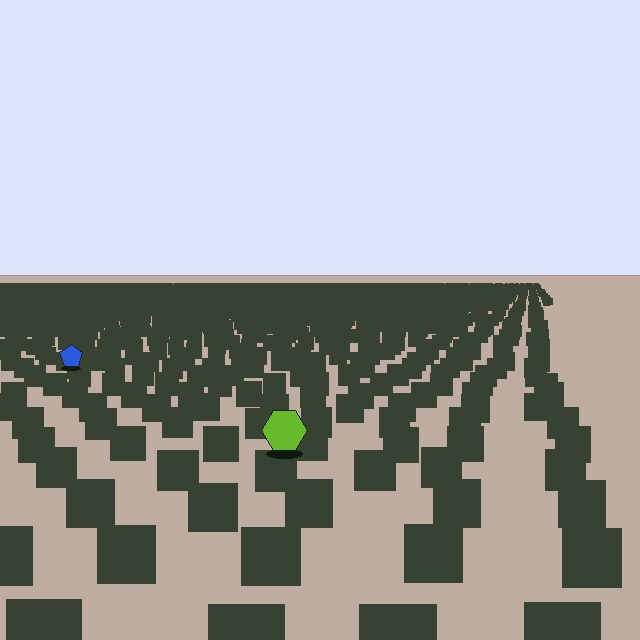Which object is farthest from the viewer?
The blue pentagon is farthest from the viewer. It appears smaller and the ground texture around it is denser.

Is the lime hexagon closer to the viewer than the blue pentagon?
Yes. The lime hexagon is closer — you can tell from the texture gradient: the ground texture is coarser near it.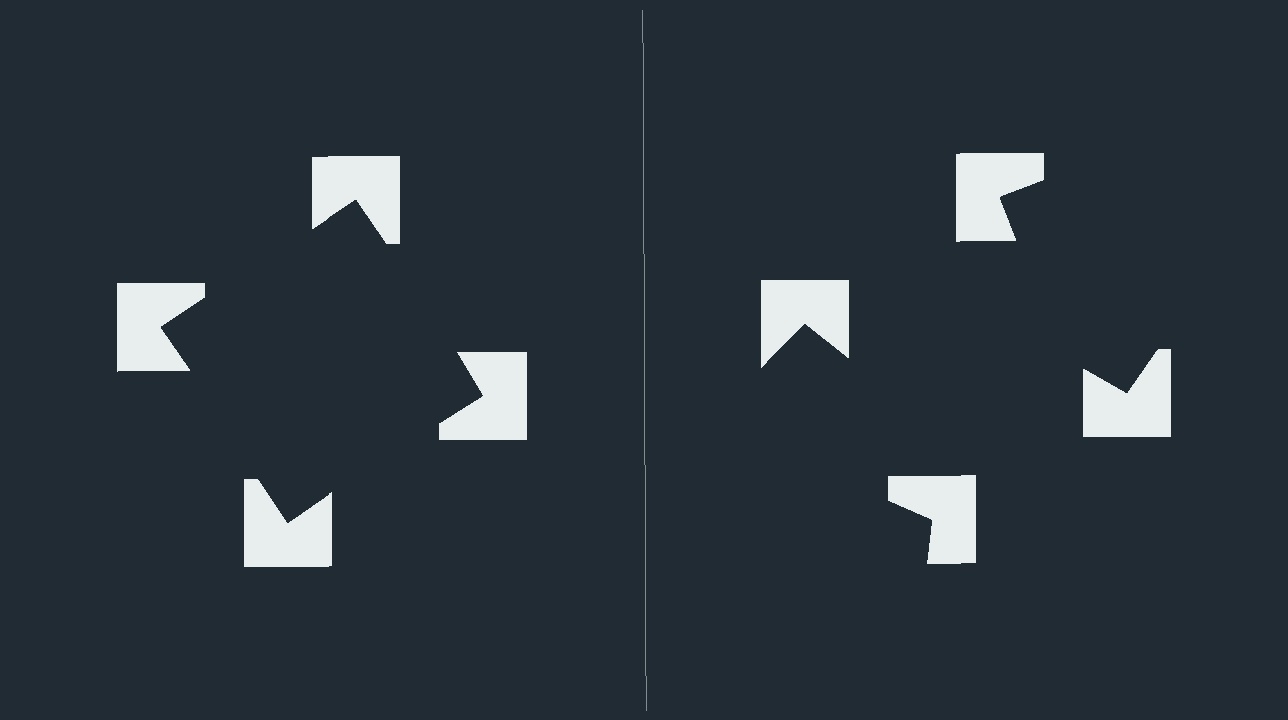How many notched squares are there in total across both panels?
8 — 4 on each side.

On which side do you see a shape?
An illusory square appears on the left side. On the right side the wedge cuts are rotated, so no coherent shape forms.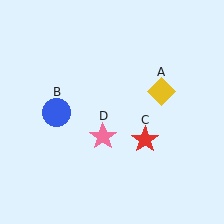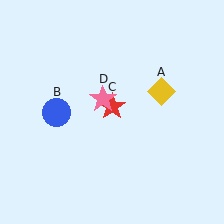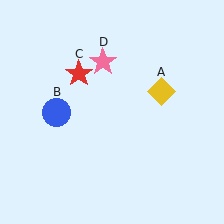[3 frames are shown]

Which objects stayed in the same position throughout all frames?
Yellow diamond (object A) and blue circle (object B) remained stationary.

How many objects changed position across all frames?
2 objects changed position: red star (object C), pink star (object D).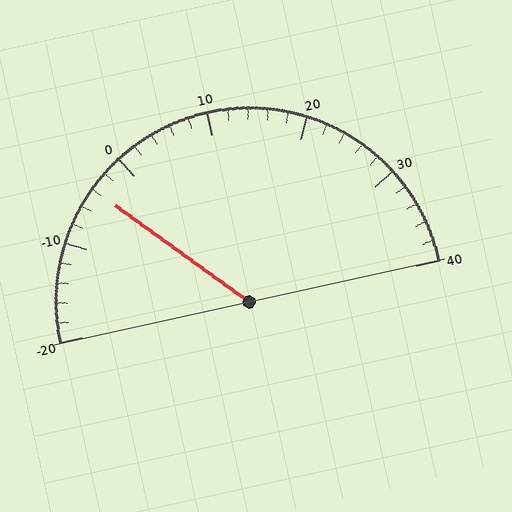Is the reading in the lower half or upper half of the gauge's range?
The reading is in the lower half of the range (-20 to 40).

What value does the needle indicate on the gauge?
The needle indicates approximately -4.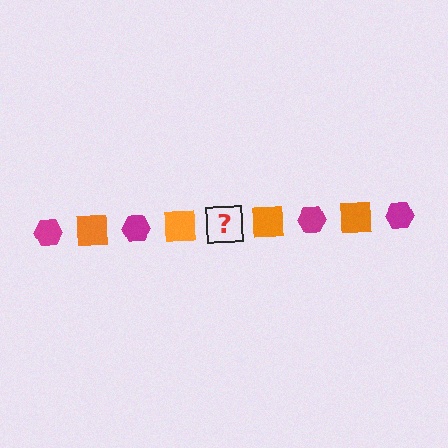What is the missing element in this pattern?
The missing element is a magenta hexagon.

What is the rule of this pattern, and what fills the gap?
The rule is that the pattern alternates between magenta hexagon and orange square. The gap should be filled with a magenta hexagon.